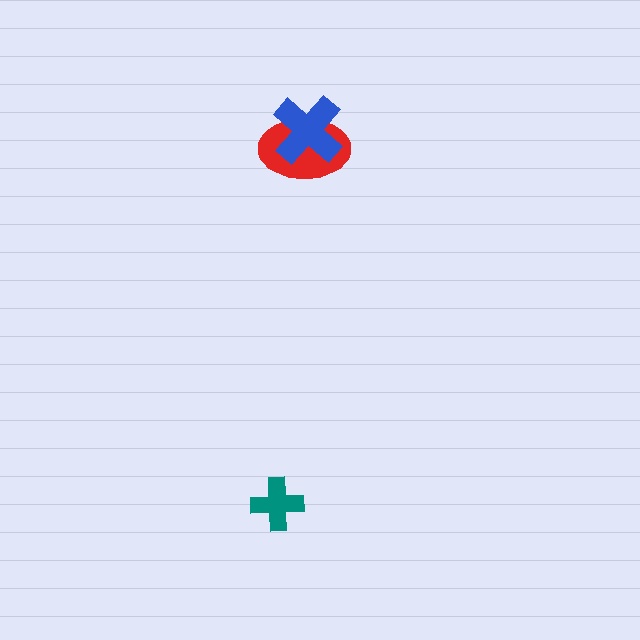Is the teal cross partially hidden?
No, no other shape covers it.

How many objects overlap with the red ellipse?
1 object overlaps with the red ellipse.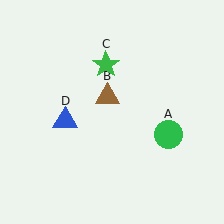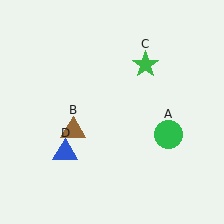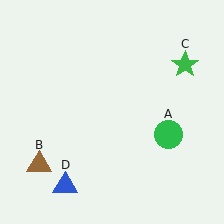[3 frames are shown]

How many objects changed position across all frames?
3 objects changed position: brown triangle (object B), green star (object C), blue triangle (object D).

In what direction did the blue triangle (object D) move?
The blue triangle (object D) moved down.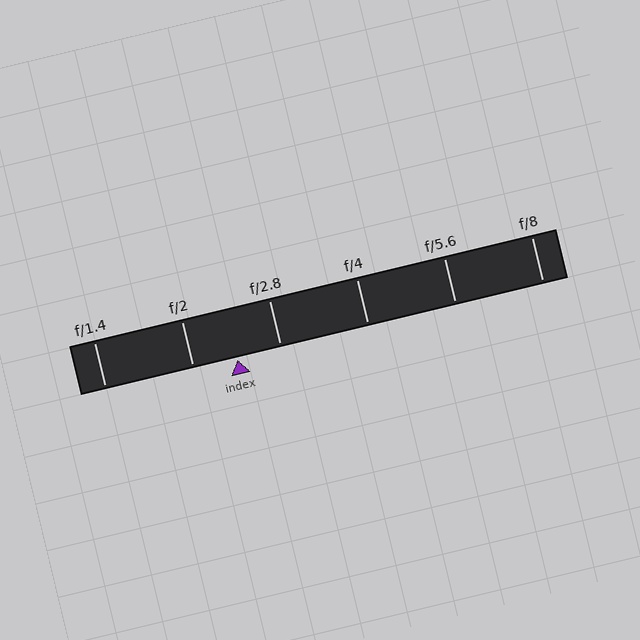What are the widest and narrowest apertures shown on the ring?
The widest aperture shown is f/1.4 and the narrowest is f/8.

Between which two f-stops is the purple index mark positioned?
The index mark is between f/2 and f/2.8.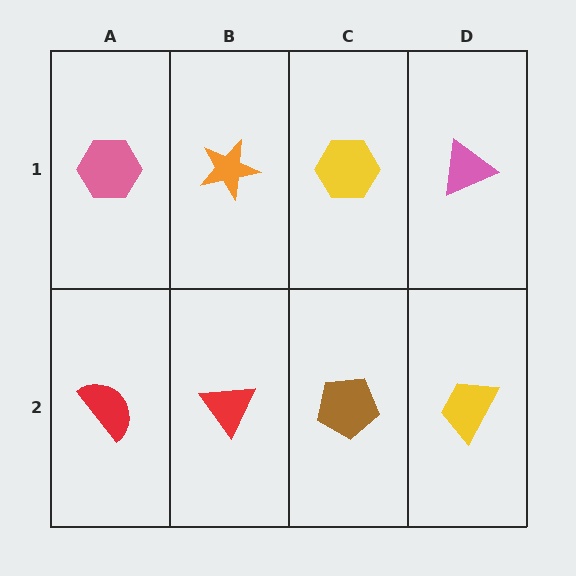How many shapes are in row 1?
4 shapes.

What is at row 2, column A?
A red semicircle.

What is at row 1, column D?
A pink triangle.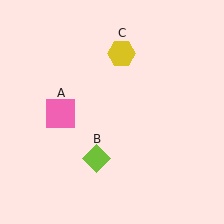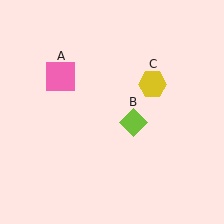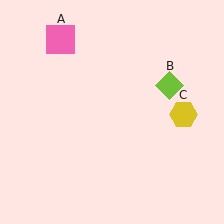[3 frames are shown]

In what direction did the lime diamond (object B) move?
The lime diamond (object B) moved up and to the right.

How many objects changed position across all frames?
3 objects changed position: pink square (object A), lime diamond (object B), yellow hexagon (object C).